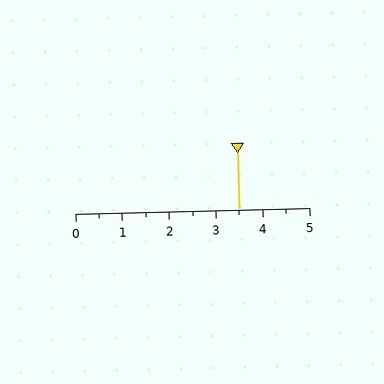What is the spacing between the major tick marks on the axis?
The major ticks are spaced 1 apart.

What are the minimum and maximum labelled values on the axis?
The axis runs from 0 to 5.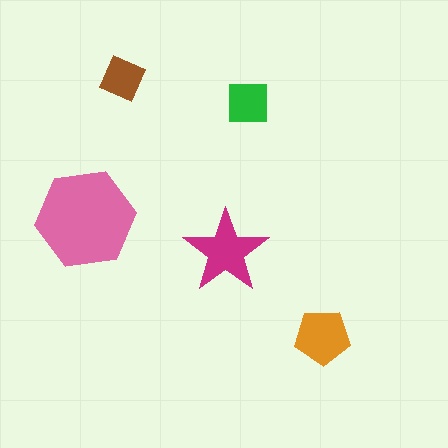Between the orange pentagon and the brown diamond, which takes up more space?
The orange pentagon.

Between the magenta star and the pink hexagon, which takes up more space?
The pink hexagon.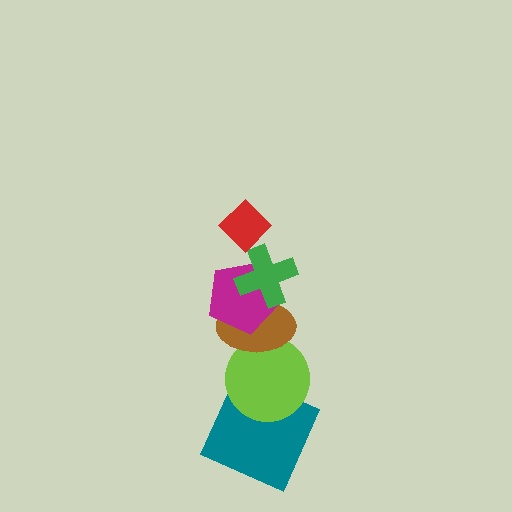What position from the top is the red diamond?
The red diamond is 1st from the top.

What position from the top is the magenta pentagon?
The magenta pentagon is 3rd from the top.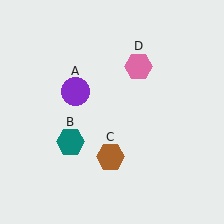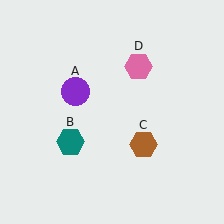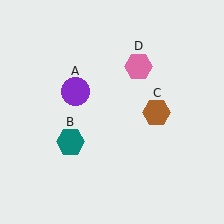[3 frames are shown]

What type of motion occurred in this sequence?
The brown hexagon (object C) rotated counterclockwise around the center of the scene.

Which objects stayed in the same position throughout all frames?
Purple circle (object A) and teal hexagon (object B) and pink hexagon (object D) remained stationary.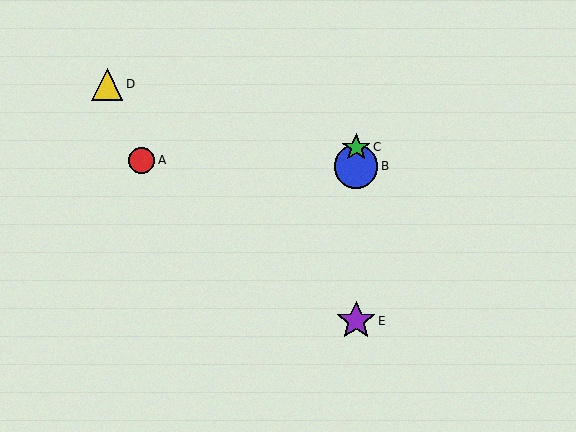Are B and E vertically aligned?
Yes, both are at x≈356.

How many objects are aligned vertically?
3 objects (B, C, E) are aligned vertically.